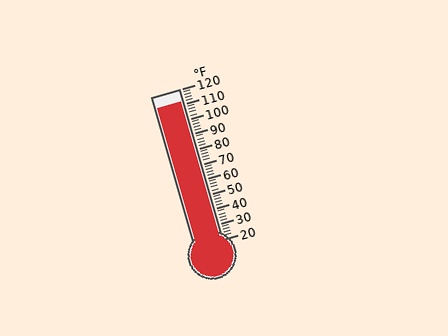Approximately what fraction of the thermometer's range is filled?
The thermometer is filled to approximately 90% of its range.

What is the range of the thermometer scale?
The thermometer scale ranges from 20°F to 120°F.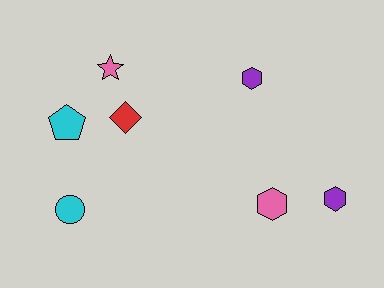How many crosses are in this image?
There are no crosses.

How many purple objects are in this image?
There are 2 purple objects.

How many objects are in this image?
There are 7 objects.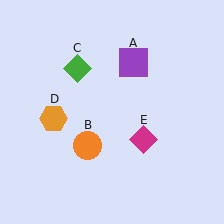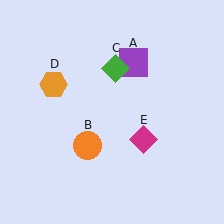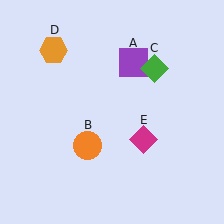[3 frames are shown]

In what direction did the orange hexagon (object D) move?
The orange hexagon (object D) moved up.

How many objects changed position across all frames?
2 objects changed position: green diamond (object C), orange hexagon (object D).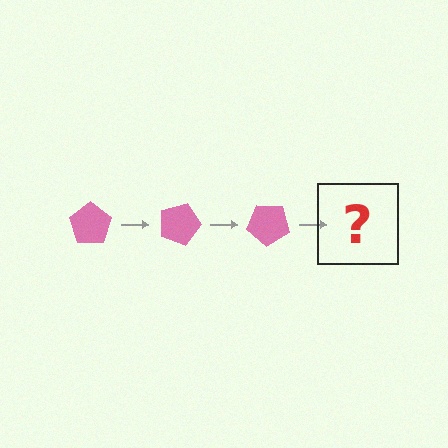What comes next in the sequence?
The next element should be a pink pentagon rotated 60 degrees.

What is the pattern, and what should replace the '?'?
The pattern is that the pentagon rotates 20 degrees each step. The '?' should be a pink pentagon rotated 60 degrees.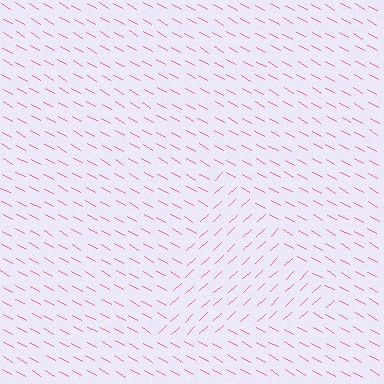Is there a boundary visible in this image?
Yes, there is a texture boundary formed by a change in line orientation.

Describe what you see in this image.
The image is filled with small pink line segments. A triangle region in the image has lines oriented differently from the surrounding lines, creating a visible texture boundary.